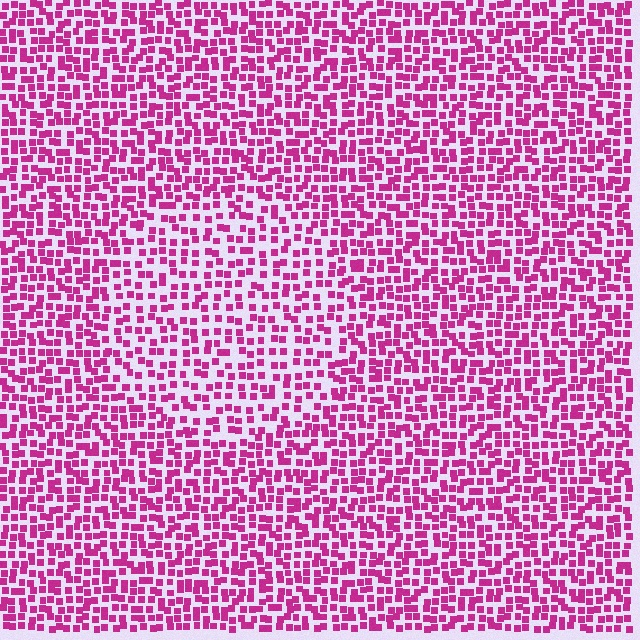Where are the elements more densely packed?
The elements are more densely packed outside the circle boundary.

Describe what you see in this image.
The image contains small magenta elements arranged at two different densities. A circle-shaped region is visible where the elements are less densely packed than the surrounding area.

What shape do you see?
I see a circle.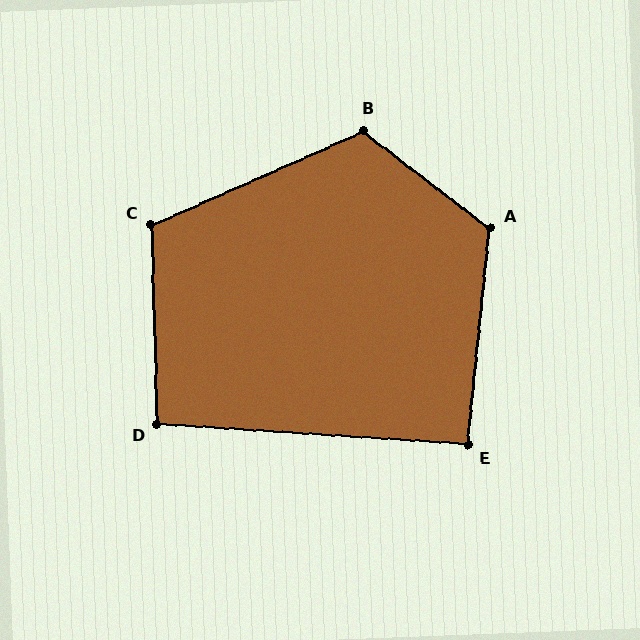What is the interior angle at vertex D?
Approximately 95 degrees (obtuse).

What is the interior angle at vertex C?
Approximately 112 degrees (obtuse).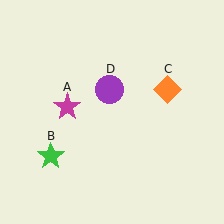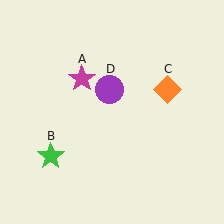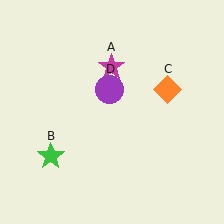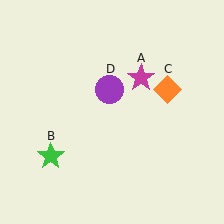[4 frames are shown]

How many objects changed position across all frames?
1 object changed position: magenta star (object A).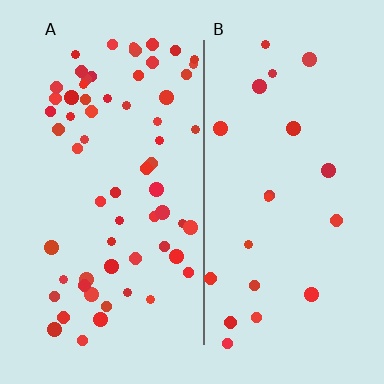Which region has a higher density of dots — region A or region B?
A (the left).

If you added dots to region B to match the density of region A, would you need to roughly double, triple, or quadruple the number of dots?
Approximately triple.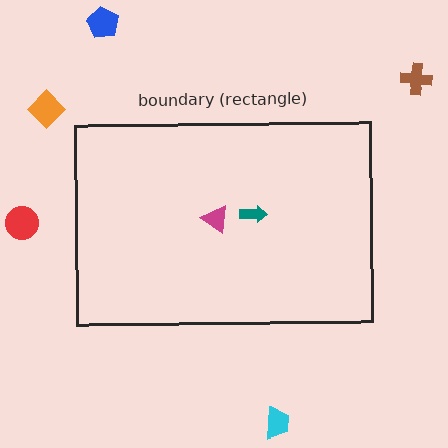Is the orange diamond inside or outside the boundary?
Outside.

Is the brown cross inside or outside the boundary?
Outside.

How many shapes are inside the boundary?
2 inside, 5 outside.